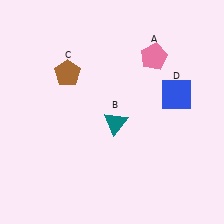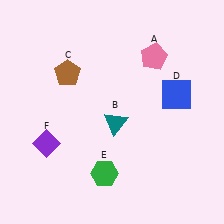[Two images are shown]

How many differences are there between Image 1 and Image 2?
There are 2 differences between the two images.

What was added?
A green hexagon (E), a purple diamond (F) were added in Image 2.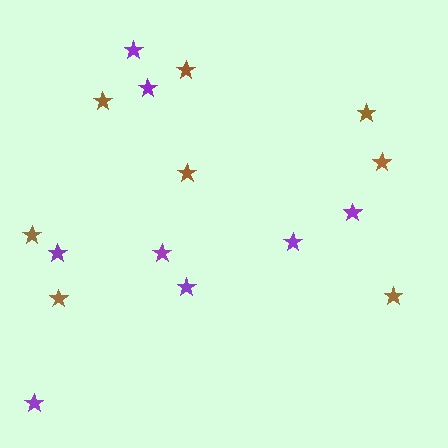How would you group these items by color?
There are 2 groups: one group of brown stars (8) and one group of purple stars (8).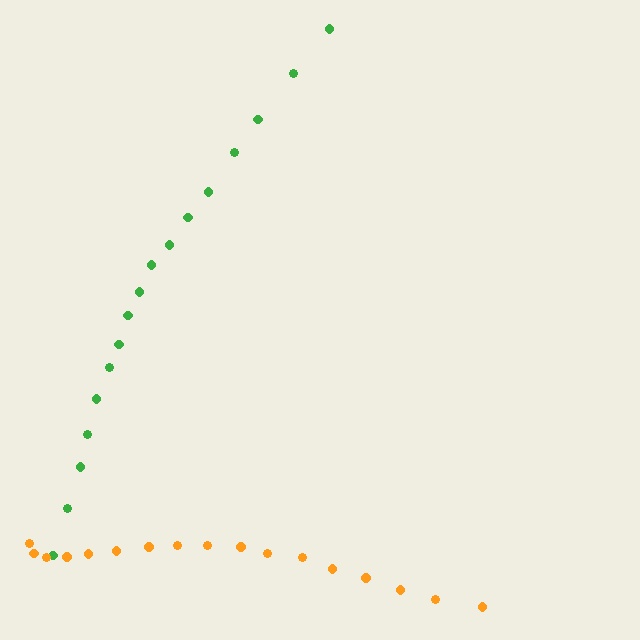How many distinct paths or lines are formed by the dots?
There are 2 distinct paths.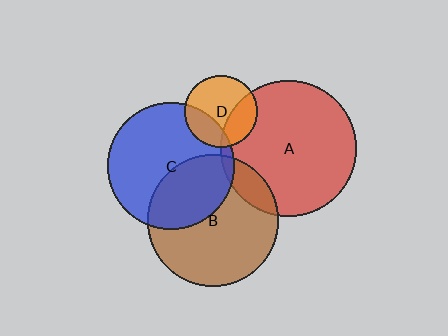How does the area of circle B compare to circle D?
Approximately 3.3 times.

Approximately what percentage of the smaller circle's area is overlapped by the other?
Approximately 10%.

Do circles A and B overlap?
Yes.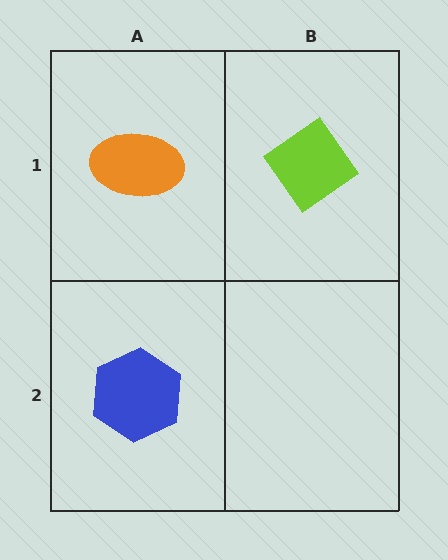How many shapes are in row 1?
2 shapes.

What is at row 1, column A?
An orange ellipse.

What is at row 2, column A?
A blue hexagon.